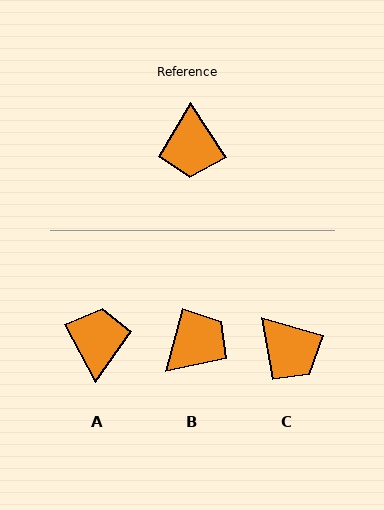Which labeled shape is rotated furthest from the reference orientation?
A, about 175 degrees away.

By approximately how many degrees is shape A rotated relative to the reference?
Approximately 175 degrees counter-clockwise.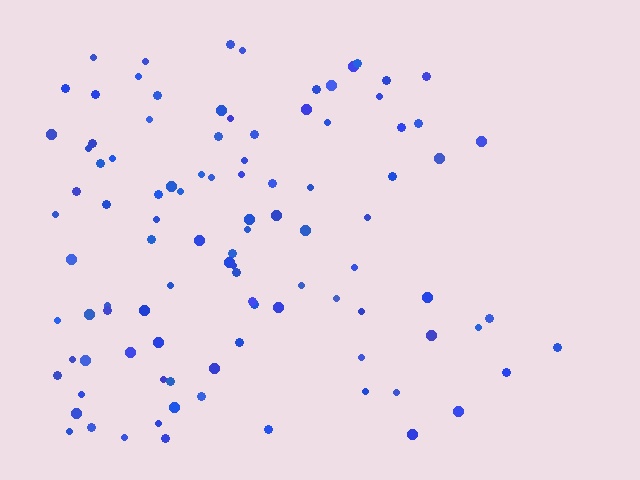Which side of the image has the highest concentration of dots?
The left.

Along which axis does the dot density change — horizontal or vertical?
Horizontal.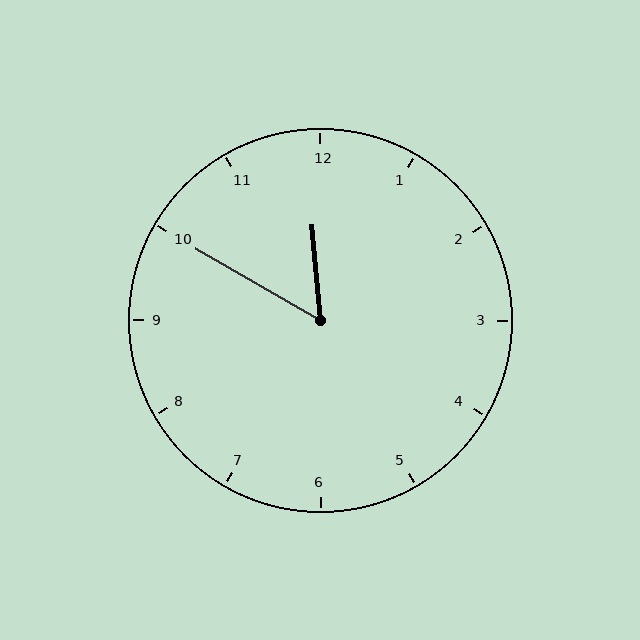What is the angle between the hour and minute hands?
Approximately 55 degrees.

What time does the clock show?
11:50.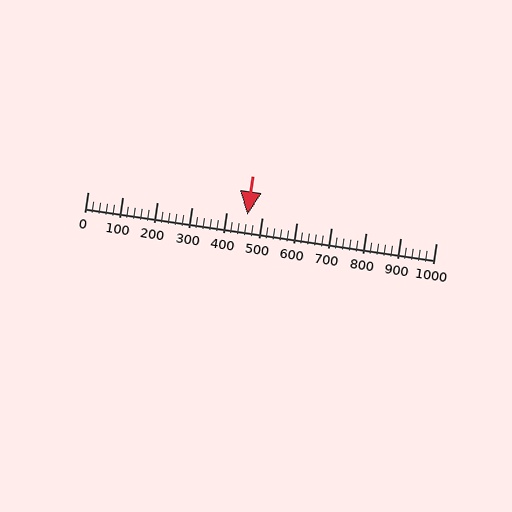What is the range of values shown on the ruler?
The ruler shows values from 0 to 1000.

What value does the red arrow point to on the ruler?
The red arrow points to approximately 460.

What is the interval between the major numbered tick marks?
The major tick marks are spaced 100 units apart.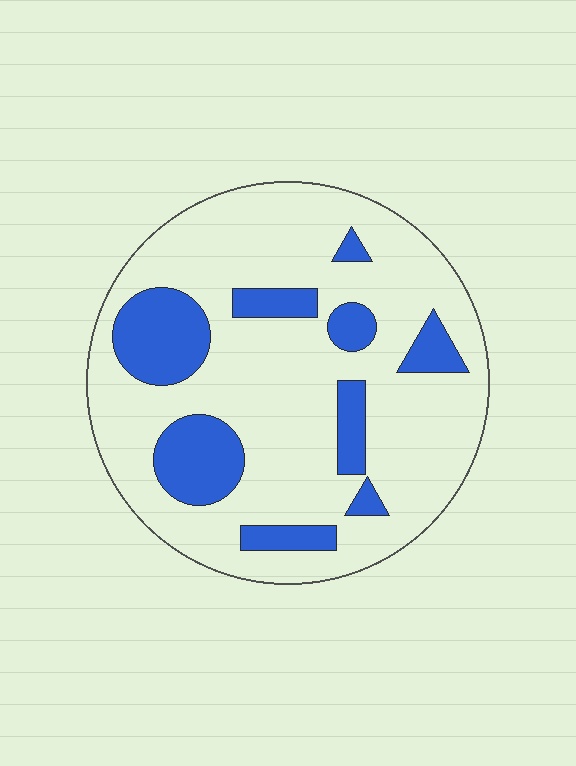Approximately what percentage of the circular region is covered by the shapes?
Approximately 20%.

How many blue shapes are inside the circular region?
9.